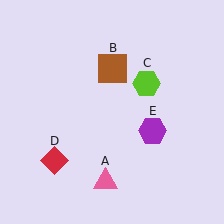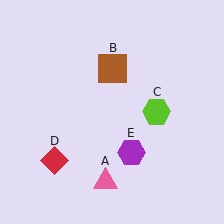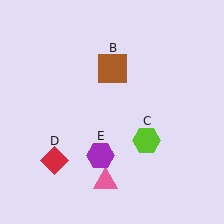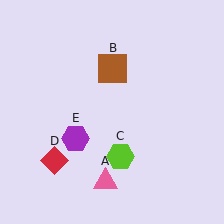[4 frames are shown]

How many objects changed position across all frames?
2 objects changed position: lime hexagon (object C), purple hexagon (object E).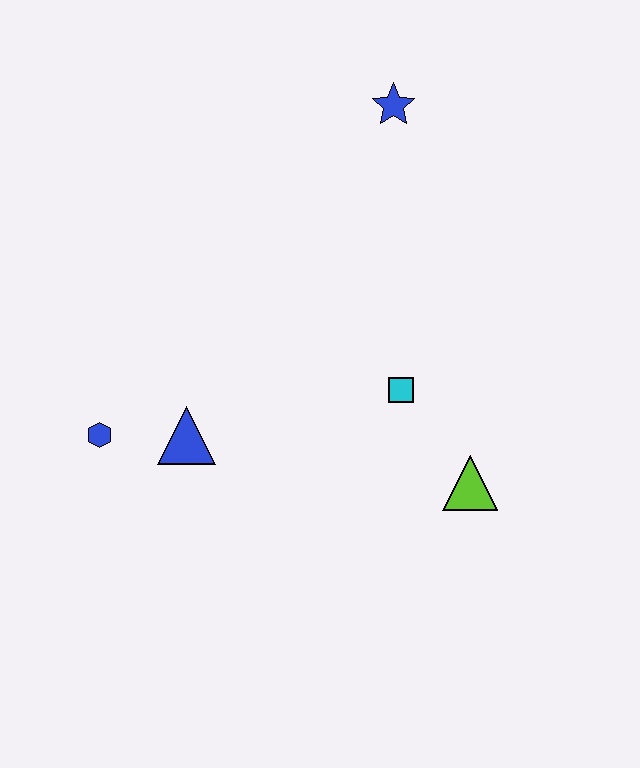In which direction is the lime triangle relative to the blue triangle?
The lime triangle is to the right of the blue triangle.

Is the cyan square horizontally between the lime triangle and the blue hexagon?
Yes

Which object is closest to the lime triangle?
The cyan square is closest to the lime triangle.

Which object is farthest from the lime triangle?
The blue star is farthest from the lime triangle.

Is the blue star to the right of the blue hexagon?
Yes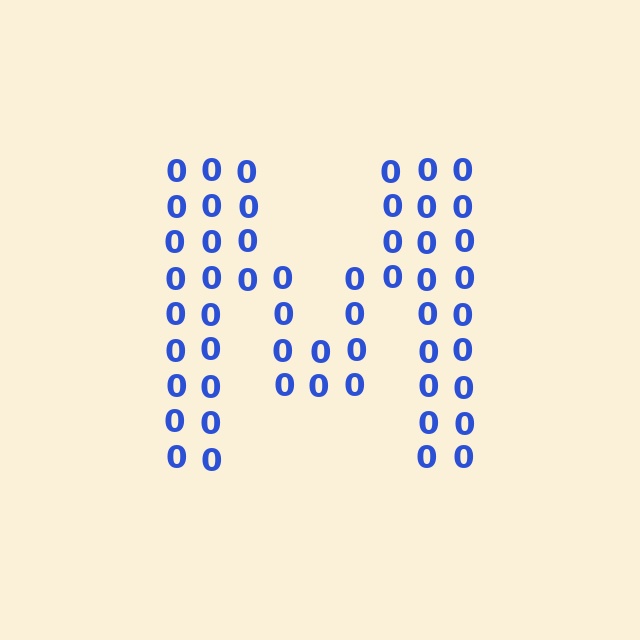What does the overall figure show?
The overall figure shows the letter M.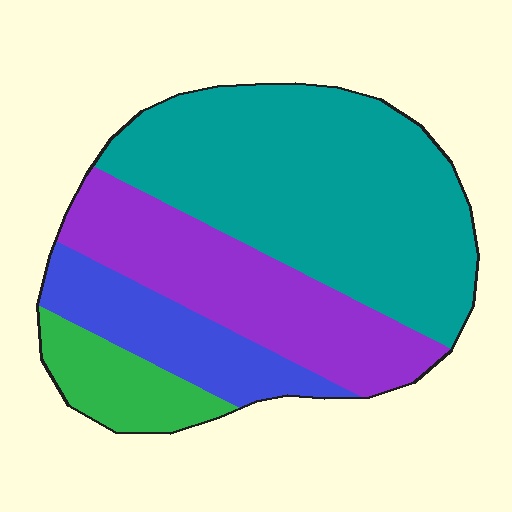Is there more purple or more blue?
Purple.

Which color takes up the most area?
Teal, at roughly 50%.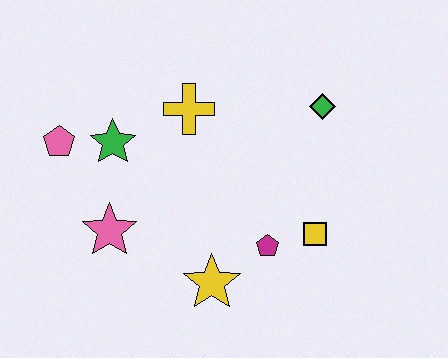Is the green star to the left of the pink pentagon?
No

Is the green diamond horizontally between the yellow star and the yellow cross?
No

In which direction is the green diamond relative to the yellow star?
The green diamond is above the yellow star.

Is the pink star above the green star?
No